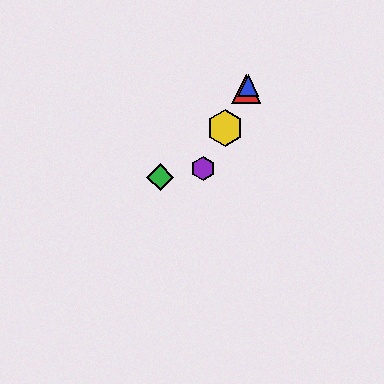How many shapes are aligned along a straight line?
4 shapes (the red triangle, the blue triangle, the yellow hexagon, the purple hexagon) are aligned along a straight line.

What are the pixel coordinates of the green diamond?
The green diamond is at (160, 177).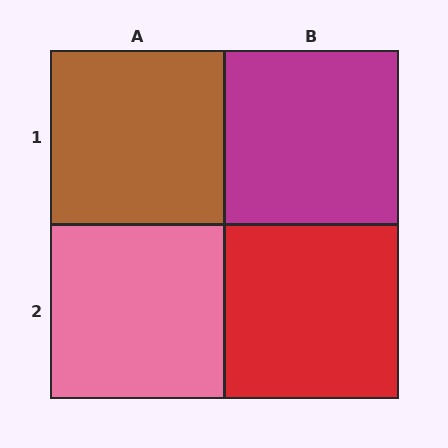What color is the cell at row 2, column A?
Pink.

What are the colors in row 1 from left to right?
Brown, magenta.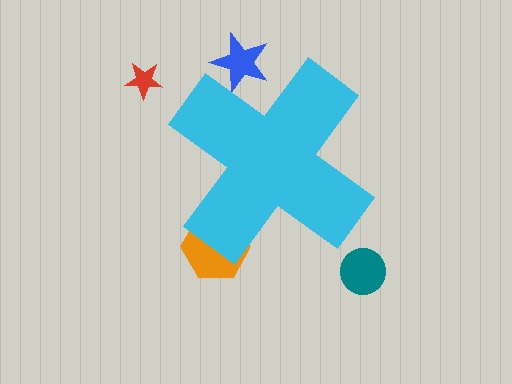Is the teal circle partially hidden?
No, the teal circle is fully visible.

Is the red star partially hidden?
No, the red star is fully visible.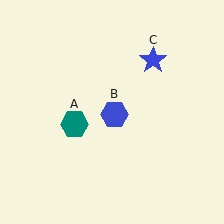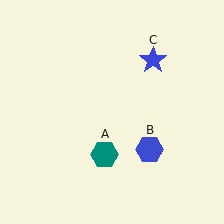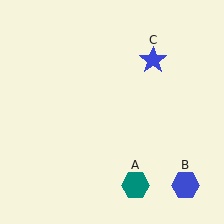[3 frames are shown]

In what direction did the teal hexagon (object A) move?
The teal hexagon (object A) moved down and to the right.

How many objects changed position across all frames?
2 objects changed position: teal hexagon (object A), blue hexagon (object B).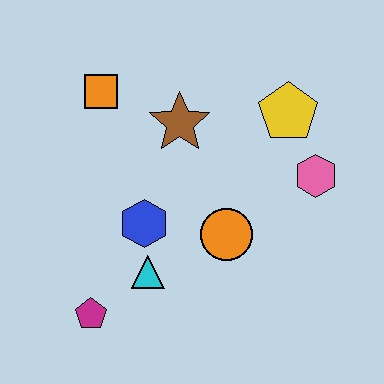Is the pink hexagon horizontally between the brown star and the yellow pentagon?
No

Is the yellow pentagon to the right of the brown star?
Yes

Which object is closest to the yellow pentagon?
The pink hexagon is closest to the yellow pentagon.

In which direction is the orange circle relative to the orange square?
The orange circle is below the orange square.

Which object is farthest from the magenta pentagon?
The yellow pentagon is farthest from the magenta pentagon.